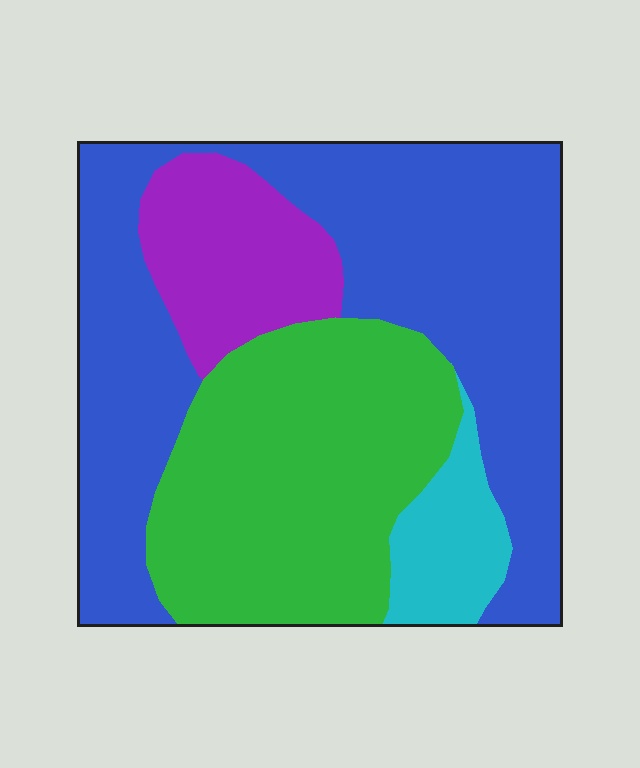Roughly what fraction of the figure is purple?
Purple takes up less than a sixth of the figure.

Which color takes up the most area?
Blue, at roughly 50%.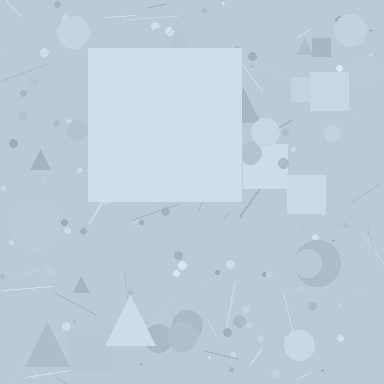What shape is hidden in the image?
A square is hidden in the image.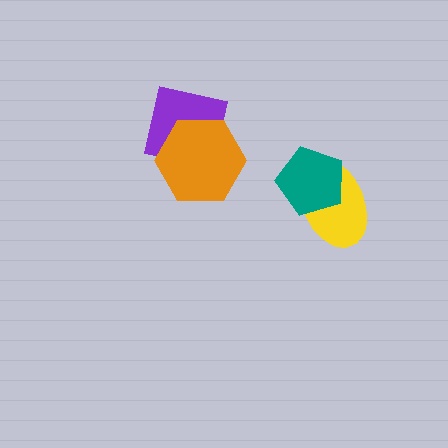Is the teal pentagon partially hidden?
No, no other shape covers it.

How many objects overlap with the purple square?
1 object overlaps with the purple square.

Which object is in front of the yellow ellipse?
The teal pentagon is in front of the yellow ellipse.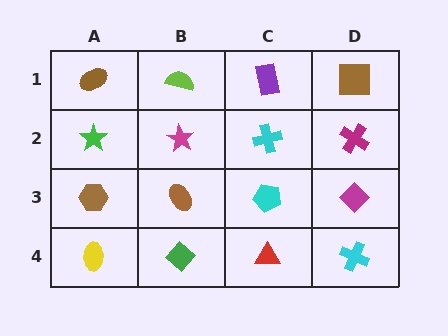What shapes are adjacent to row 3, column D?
A magenta cross (row 2, column D), a cyan cross (row 4, column D), a cyan pentagon (row 3, column C).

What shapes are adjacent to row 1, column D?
A magenta cross (row 2, column D), a purple rectangle (row 1, column C).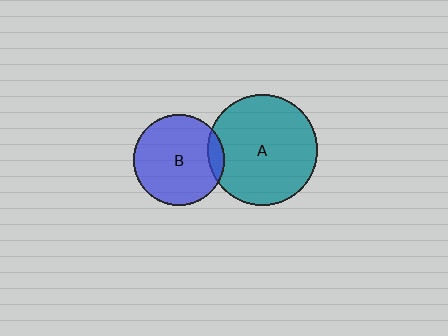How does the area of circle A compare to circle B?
Approximately 1.5 times.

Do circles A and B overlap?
Yes.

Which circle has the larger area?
Circle A (teal).